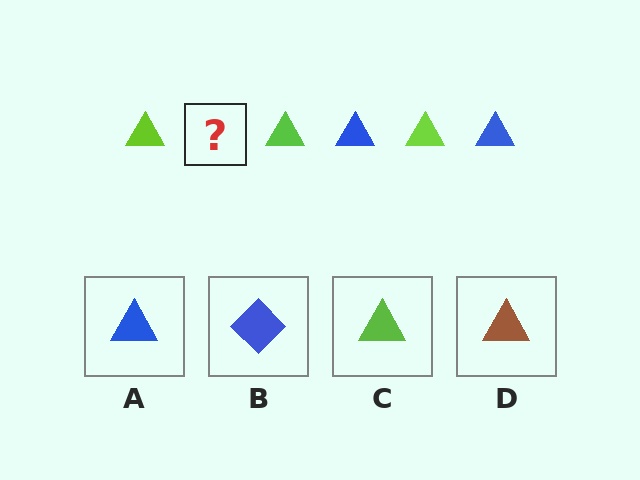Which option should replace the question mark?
Option A.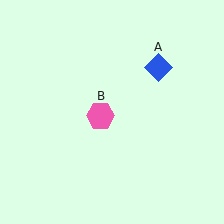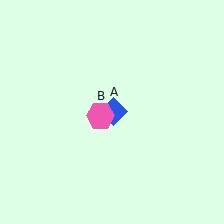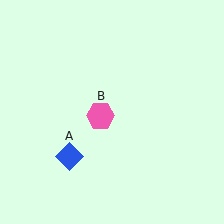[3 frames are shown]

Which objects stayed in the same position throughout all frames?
Pink hexagon (object B) remained stationary.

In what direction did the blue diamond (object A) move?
The blue diamond (object A) moved down and to the left.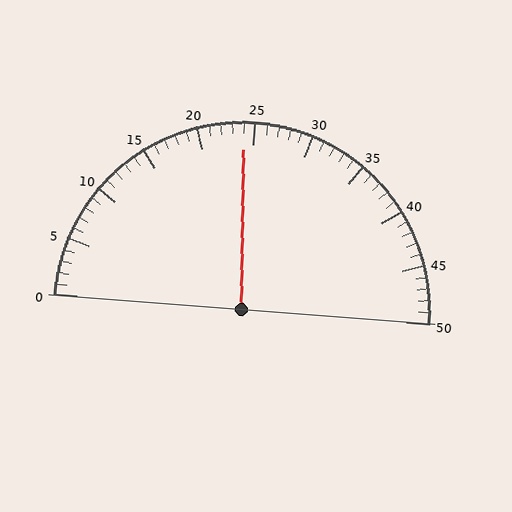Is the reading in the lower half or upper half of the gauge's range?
The reading is in the lower half of the range (0 to 50).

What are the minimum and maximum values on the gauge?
The gauge ranges from 0 to 50.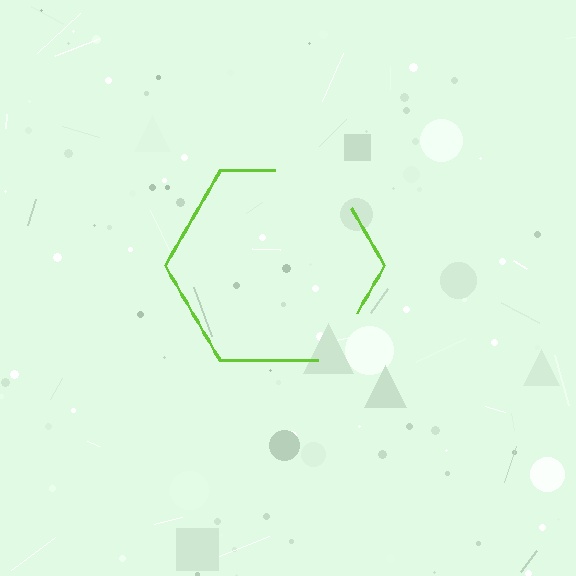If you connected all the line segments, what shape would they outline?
They would outline a hexagon.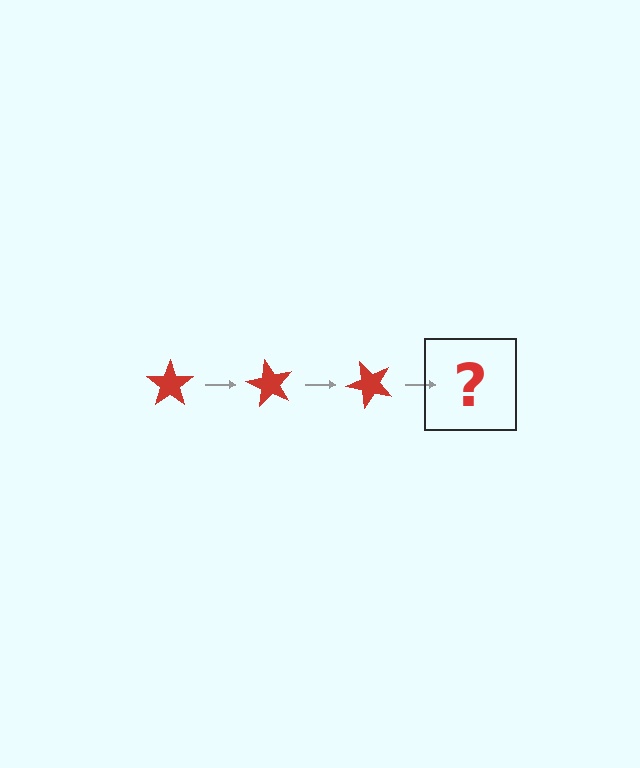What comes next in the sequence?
The next element should be a red star rotated 180 degrees.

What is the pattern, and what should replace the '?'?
The pattern is that the star rotates 60 degrees each step. The '?' should be a red star rotated 180 degrees.